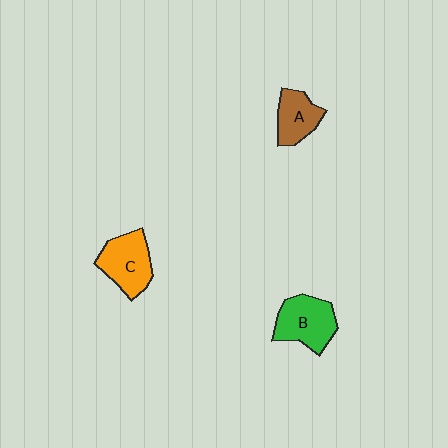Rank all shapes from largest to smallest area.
From largest to smallest: B (green), C (orange), A (brown).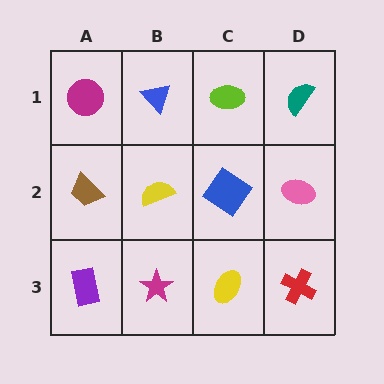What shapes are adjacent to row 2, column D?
A teal semicircle (row 1, column D), a red cross (row 3, column D), a blue diamond (row 2, column C).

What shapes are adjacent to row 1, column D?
A pink ellipse (row 2, column D), a lime ellipse (row 1, column C).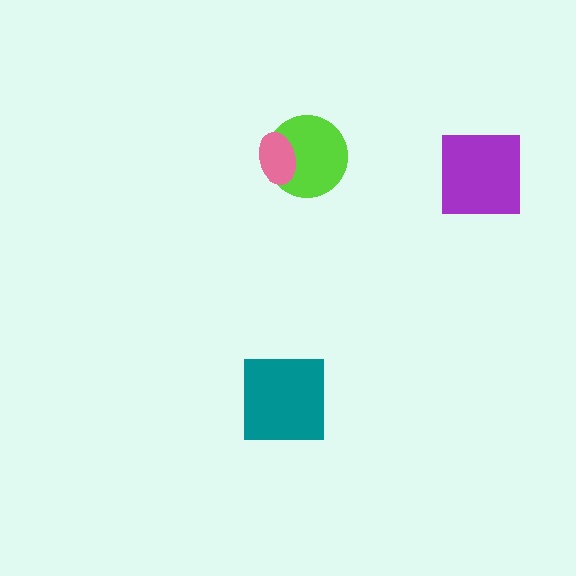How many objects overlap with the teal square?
0 objects overlap with the teal square.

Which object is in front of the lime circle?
The pink ellipse is in front of the lime circle.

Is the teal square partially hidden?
No, no other shape covers it.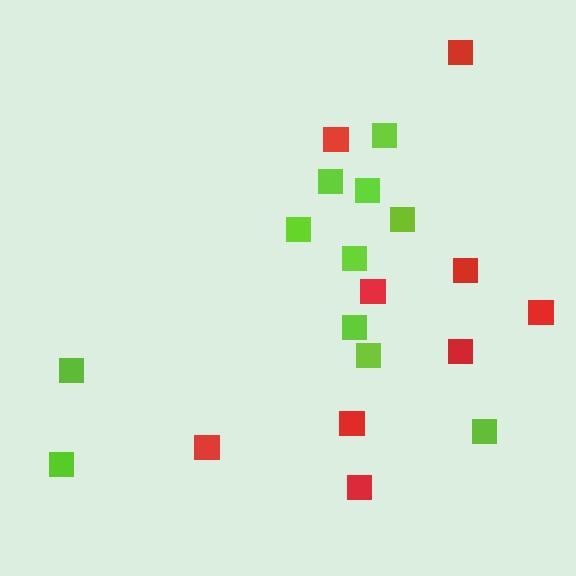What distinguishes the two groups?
There are 2 groups: one group of red squares (9) and one group of lime squares (11).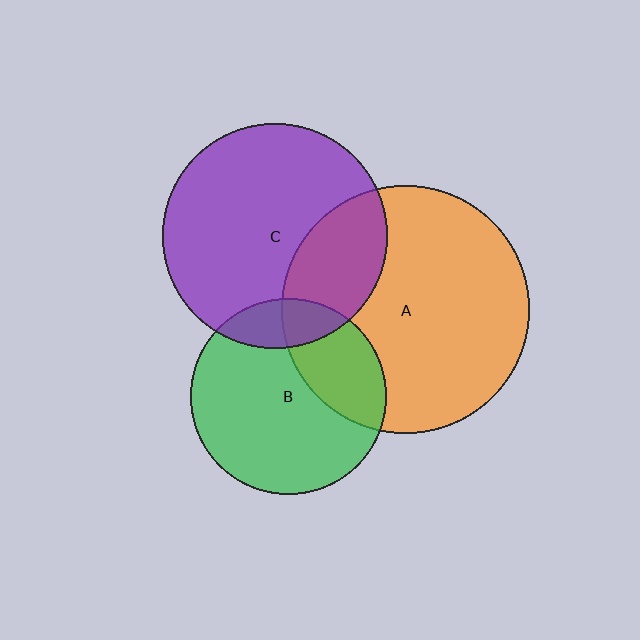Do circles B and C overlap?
Yes.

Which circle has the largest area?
Circle A (orange).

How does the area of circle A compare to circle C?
Approximately 1.2 times.